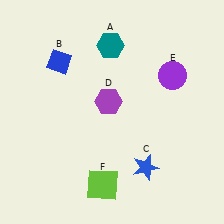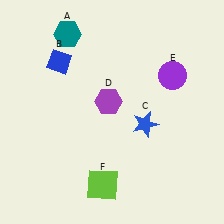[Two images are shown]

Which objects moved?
The objects that moved are: the teal hexagon (A), the blue star (C).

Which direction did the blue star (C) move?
The blue star (C) moved up.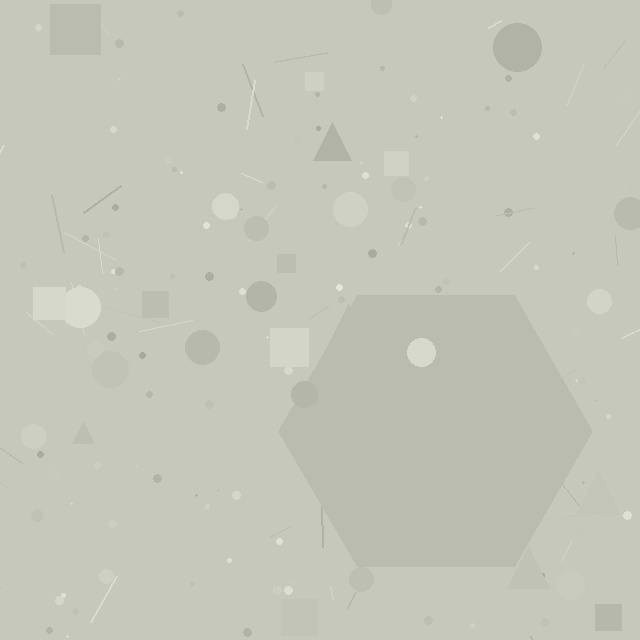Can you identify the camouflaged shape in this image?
The camouflaged shape is a hexagon.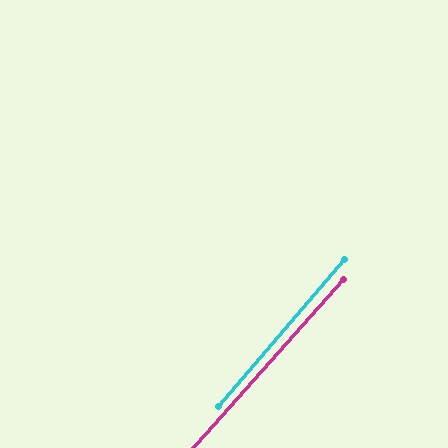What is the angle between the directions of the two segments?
Approximately 1 degree.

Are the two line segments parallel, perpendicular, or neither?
Parallel — their directions differ by only 0.9°.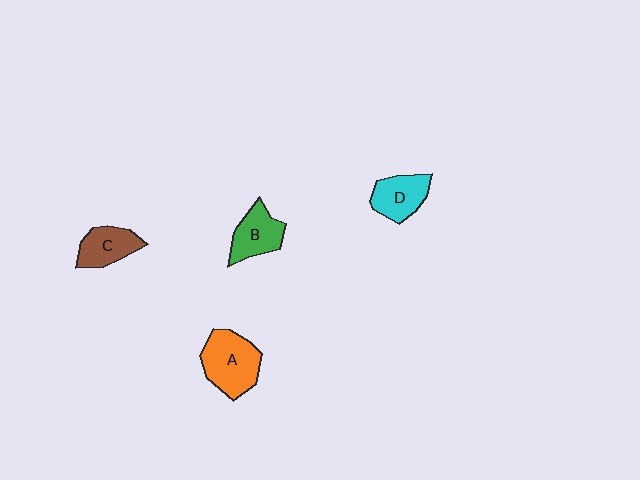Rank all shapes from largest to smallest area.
From largest to smallest: A (orange), B (green), D (cyan), C (brown).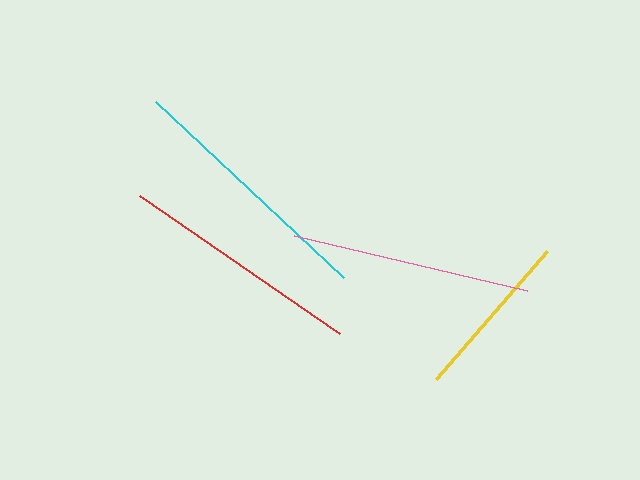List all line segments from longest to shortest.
From longest to shortest: cyan, red, pink, yellow.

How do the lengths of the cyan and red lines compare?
The cyan and red lines are approximately the same length.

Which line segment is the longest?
The cyan line is the longest at approximately 258 pixels.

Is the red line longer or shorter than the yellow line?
The red line is longer than the yellow line.